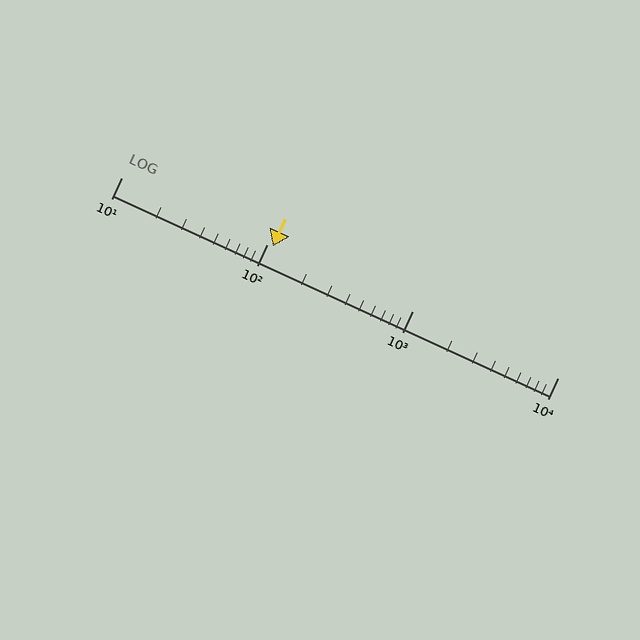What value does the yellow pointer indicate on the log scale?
The pointer indicates approximately 110.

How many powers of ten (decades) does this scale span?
The scale spans 3 decades, from 10 to 10000.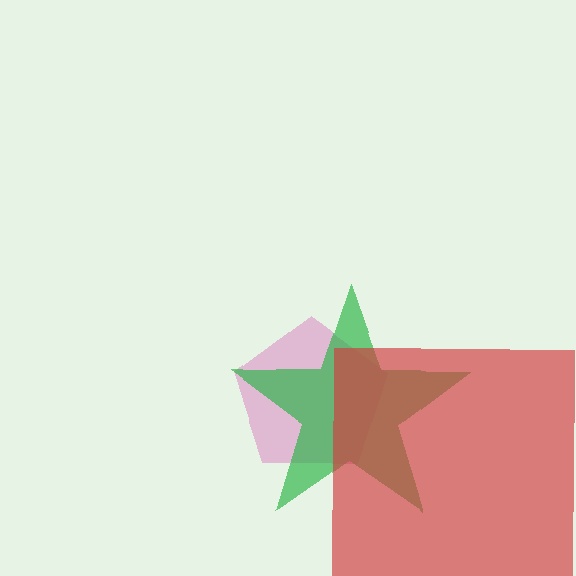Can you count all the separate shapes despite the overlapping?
Yes, there are 3 separate shapes.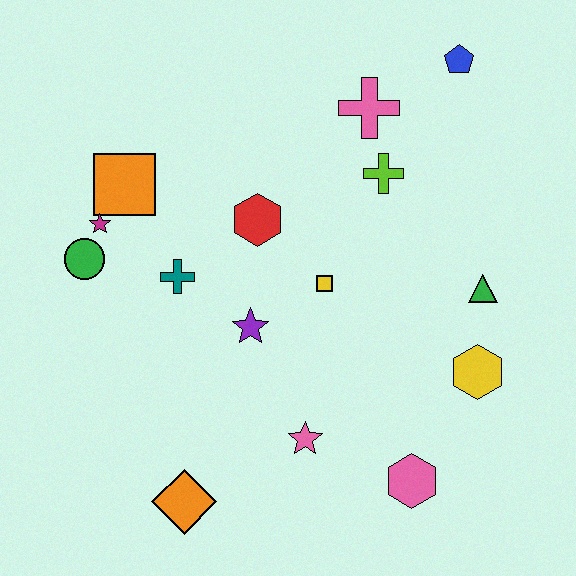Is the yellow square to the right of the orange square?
Yes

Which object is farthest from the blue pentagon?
The orange diamond is farthest from the blue pentagon.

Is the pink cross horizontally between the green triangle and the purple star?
Yes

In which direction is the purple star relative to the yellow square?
The purple star is to the left of the yellow square.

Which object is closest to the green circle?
The magenta star is closest to the green circle.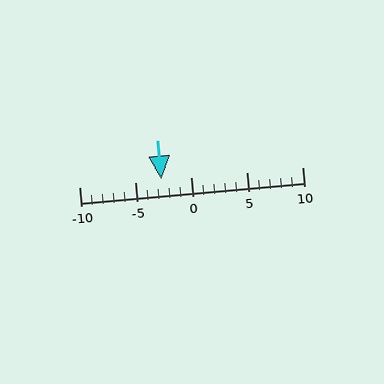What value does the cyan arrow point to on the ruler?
The cyan arrow points to approximately -3.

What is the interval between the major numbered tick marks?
The major tick marks are spaced 5 units apart.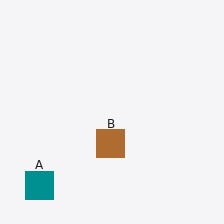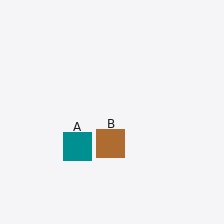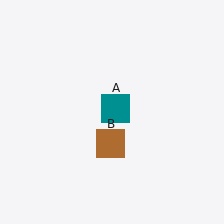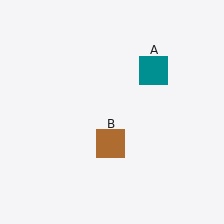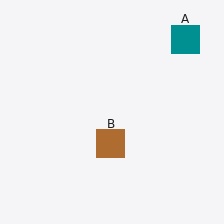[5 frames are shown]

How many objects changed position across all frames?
1 object changed position: teal square (object A).